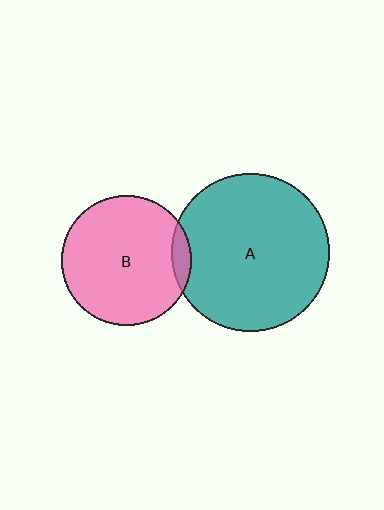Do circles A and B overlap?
Yes.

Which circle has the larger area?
Circle A (teal).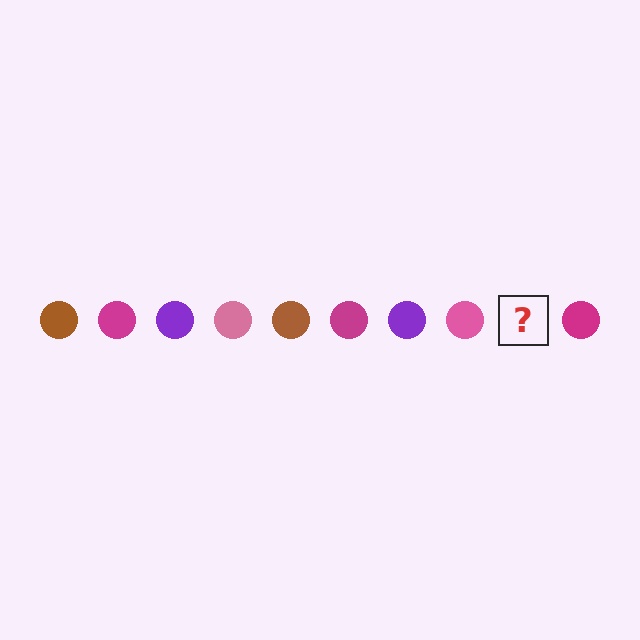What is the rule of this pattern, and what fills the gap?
The rule is that the pattern cycles through brown, magenta, purple, pink circles. The gap should be filled with a brown circle.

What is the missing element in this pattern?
The missing element is a brown circle.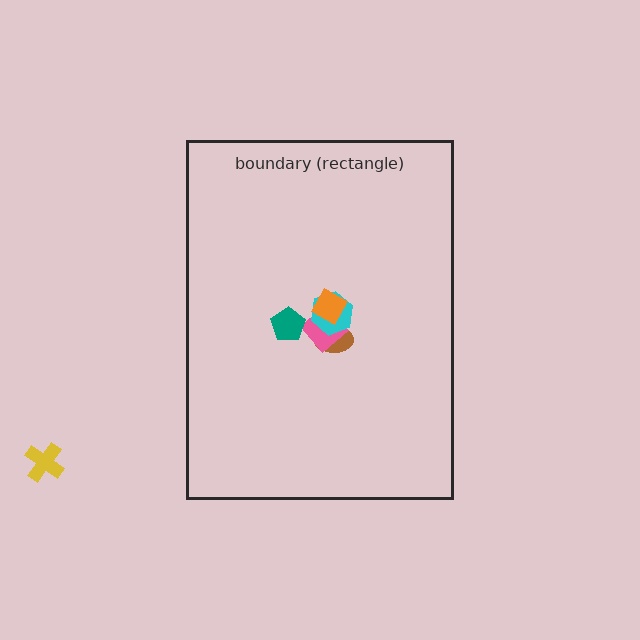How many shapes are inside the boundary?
5 inside, 1 outside.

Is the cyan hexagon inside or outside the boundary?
Inside.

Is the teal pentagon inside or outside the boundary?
Inside.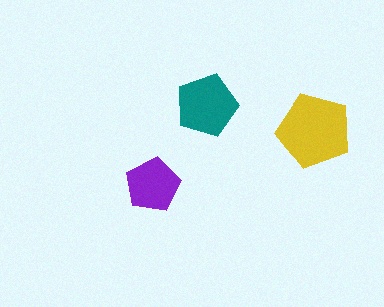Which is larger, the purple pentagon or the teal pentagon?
The teal one.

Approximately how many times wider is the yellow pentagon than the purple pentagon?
About 1.5 times wider.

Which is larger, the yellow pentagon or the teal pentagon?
The yellow one.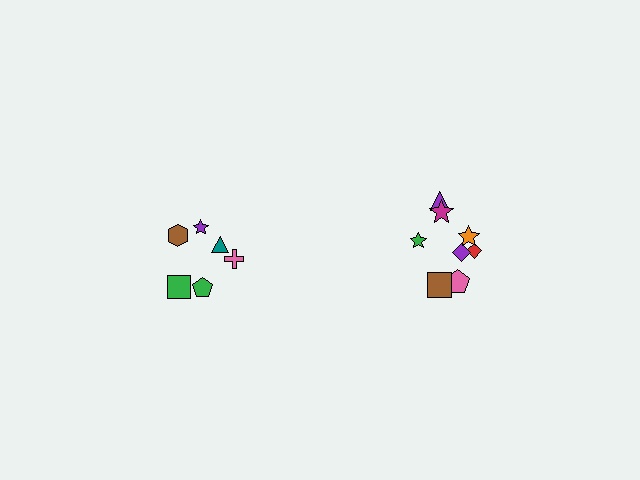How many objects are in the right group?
There are 8 objects.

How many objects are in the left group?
There are 6 objects.